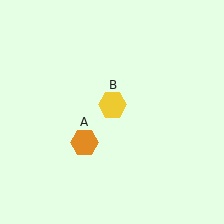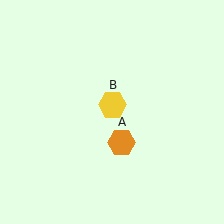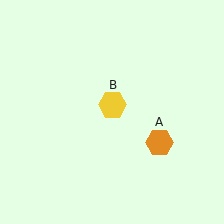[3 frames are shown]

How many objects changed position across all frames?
1 object changed position: orange hexagon (object A).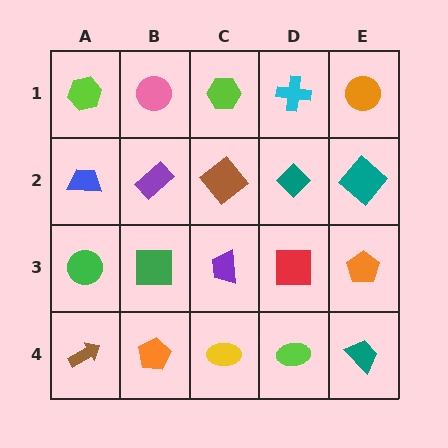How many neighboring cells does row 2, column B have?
4.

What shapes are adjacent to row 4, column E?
An orange pentagon (row 3, column E), a lime ellipse (row 4, column D).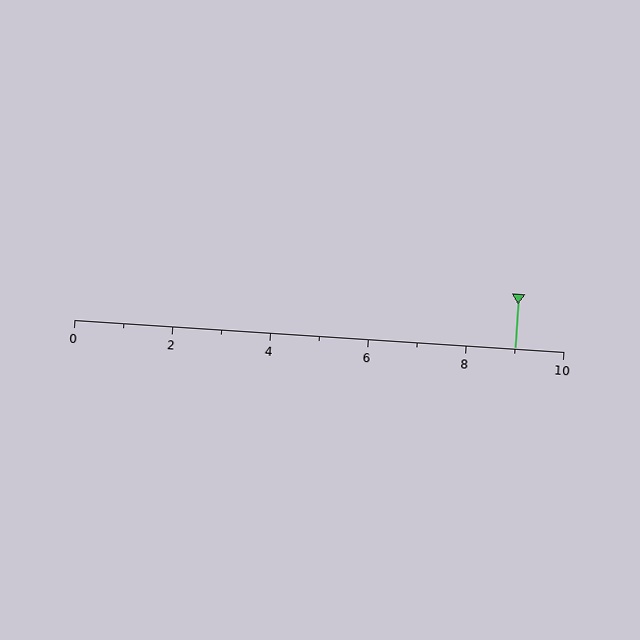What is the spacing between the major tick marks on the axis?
The major ticks are spaced 2 apart.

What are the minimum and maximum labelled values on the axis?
The axis runs from 0 to 10.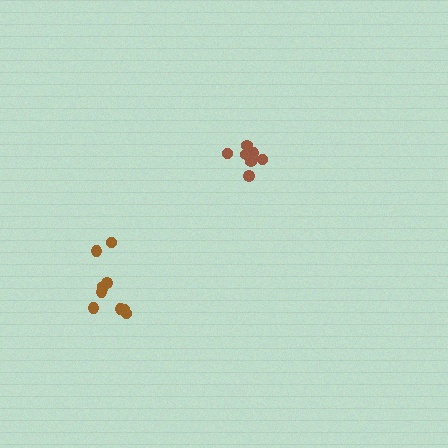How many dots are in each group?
Group 1: 10 dots, Group 2: 8 dots (18 total).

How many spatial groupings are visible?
There are 2 spatial groupings.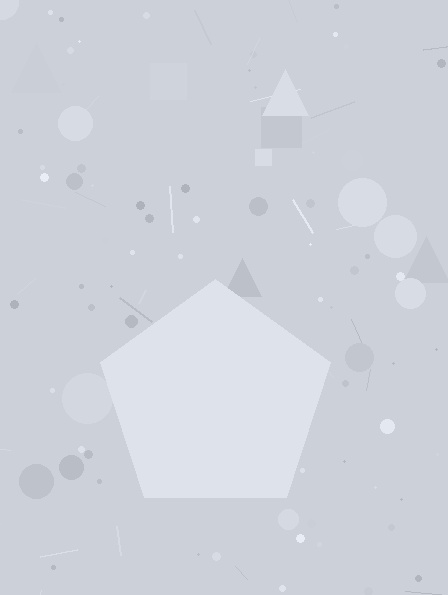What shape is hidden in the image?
A pentagon is hidden in the image.